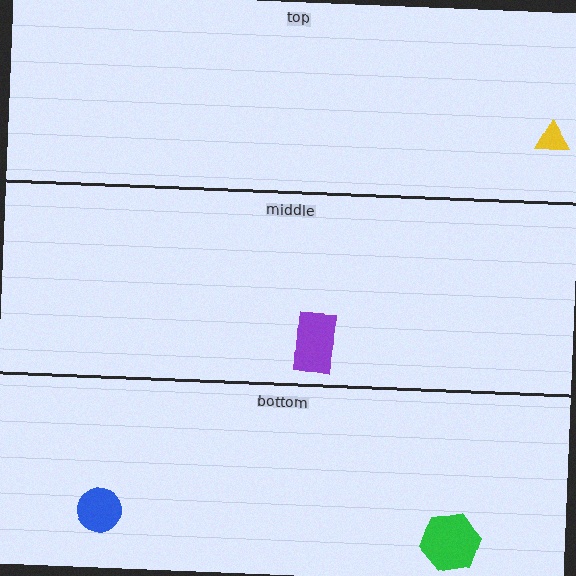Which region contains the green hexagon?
The bottom region.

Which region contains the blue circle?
The bottom region.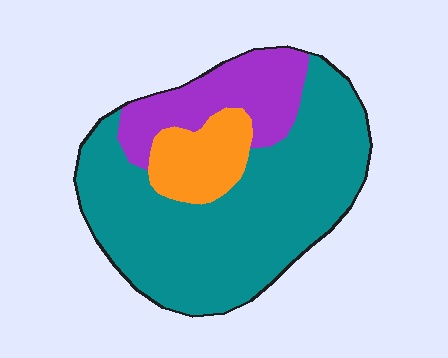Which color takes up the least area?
Orange, at roughly 15%.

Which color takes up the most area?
Teal, at roughly 65%.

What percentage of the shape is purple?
Purple takes up about one fifth (1/5) of the shape.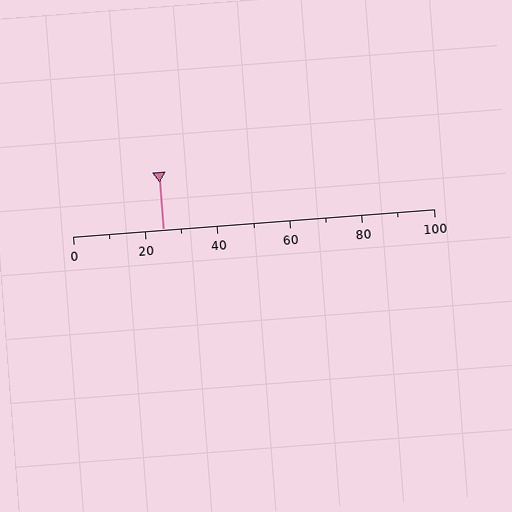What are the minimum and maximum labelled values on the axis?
The axis runs from 0 to 100.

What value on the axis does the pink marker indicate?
The marker indicates approximately 25.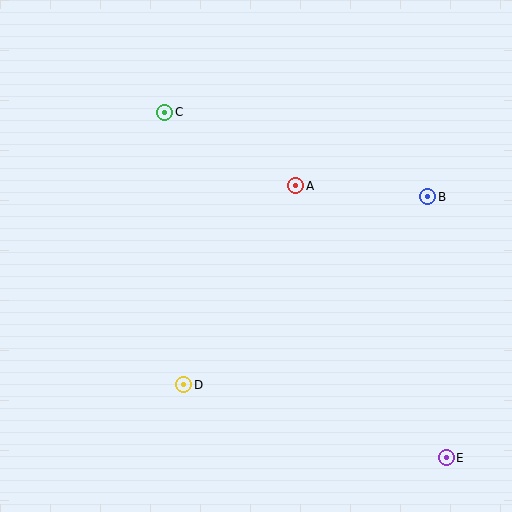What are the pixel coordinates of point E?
Point E is at (446, 458).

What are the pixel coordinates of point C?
Point C is at (165, 112).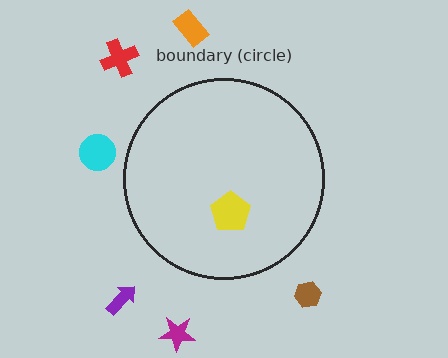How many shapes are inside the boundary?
1 inside, 6 outside.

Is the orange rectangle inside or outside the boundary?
Outside.